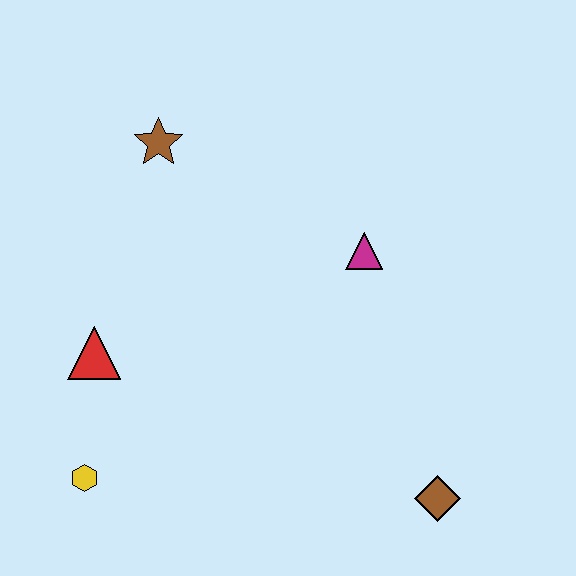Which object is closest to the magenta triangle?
The brown star is closest to the magenta triangle.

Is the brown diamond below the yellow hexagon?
Yes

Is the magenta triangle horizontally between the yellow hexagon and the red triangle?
No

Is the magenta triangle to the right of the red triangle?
Yes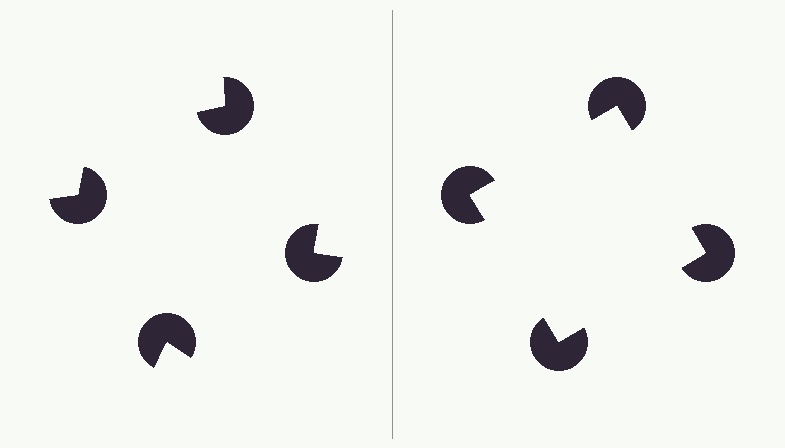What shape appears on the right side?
An illusory square.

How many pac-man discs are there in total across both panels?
8 — 4 on each side.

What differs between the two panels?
The pac-man discs are positioned identically on both sides; only the wedge orientations differ. On the right they align to a square; on the left they are misaligned.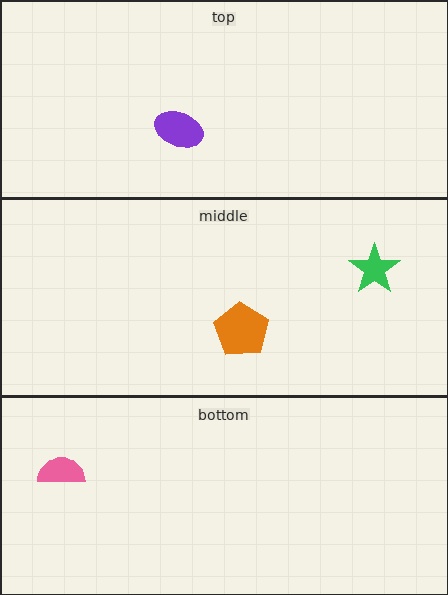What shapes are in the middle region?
The orange pentagon, the green star.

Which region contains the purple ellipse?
The top region.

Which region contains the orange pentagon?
The middle region.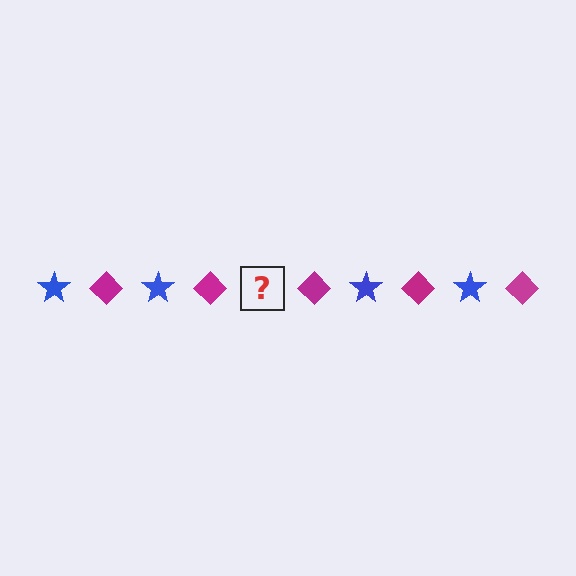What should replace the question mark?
The question mark should be replaced with a blue star.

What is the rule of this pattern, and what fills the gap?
The rule is that the pattern alternates between blue star and magenta diamond. The gap should be filled with a blue star.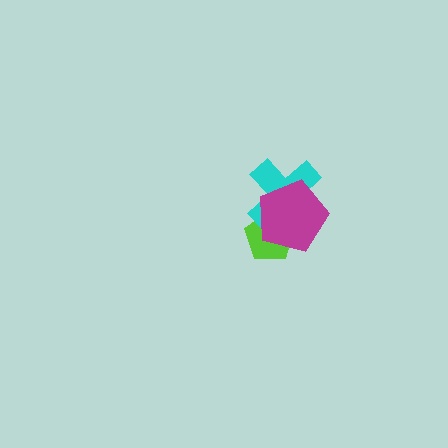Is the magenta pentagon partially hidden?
No, no other shape covers it.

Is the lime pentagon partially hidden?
Yes, it is partially covered by another shape.